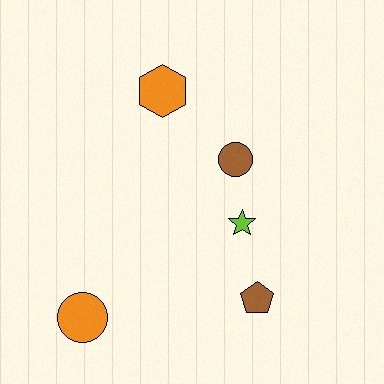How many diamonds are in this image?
There are no diamonds.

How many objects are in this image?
There are 5 objects.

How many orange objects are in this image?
There are 2 orange objects.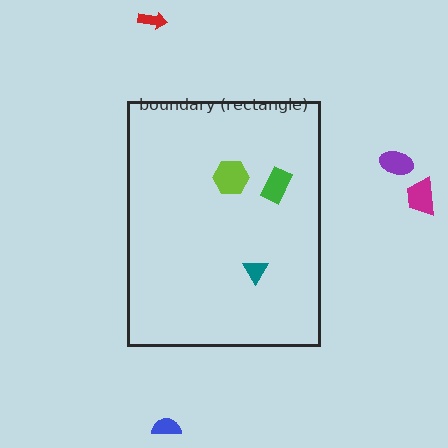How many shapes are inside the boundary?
3 inside, 4 outside.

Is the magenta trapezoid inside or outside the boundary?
Outside.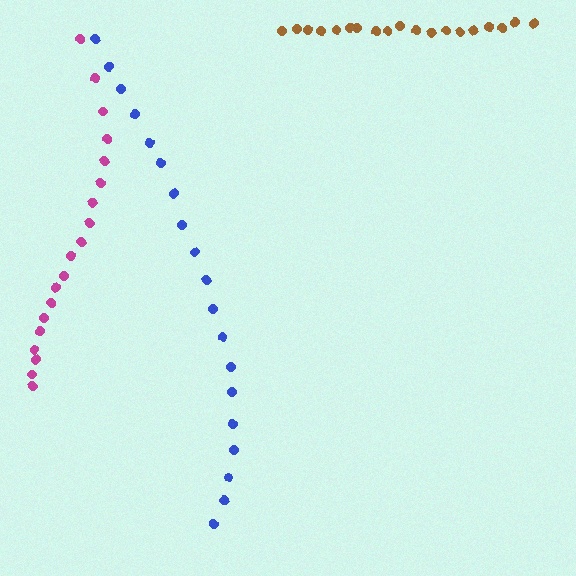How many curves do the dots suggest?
There are 3 distinct paths.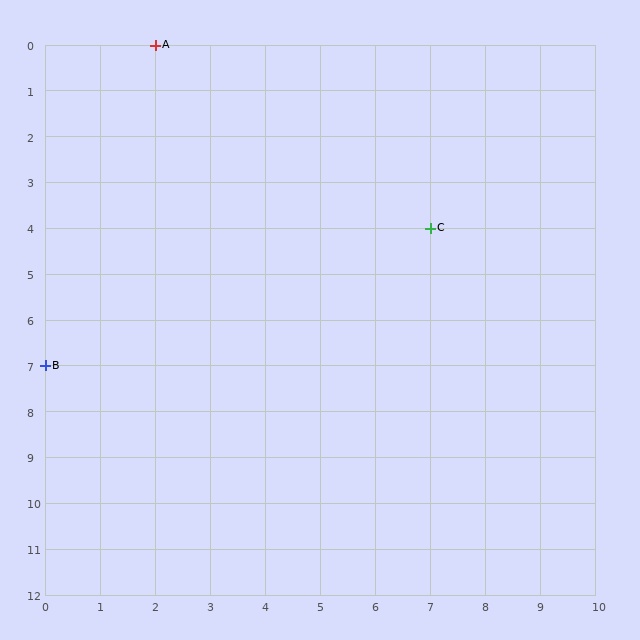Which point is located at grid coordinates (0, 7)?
Point B is at (0, 7).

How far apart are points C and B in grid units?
Points C and B are 7 columns and 3 rows apart (about 7.6 grid units diagonally).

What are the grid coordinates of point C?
Point C is at grid coordinates (7, 4).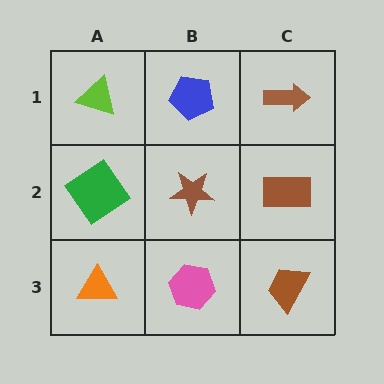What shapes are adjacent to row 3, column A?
A green diamond (row 2, column A), a pink hexagon (row 3, column B).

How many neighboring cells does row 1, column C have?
2.